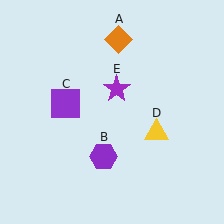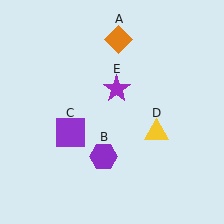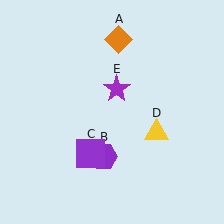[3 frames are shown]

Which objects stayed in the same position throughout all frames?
Orange diamond (object A) and purple hexagon (object B) and yellow triangle (object D) and purple star (object E) remained stationary.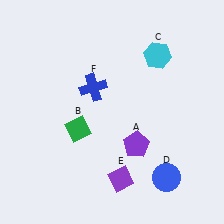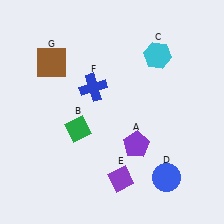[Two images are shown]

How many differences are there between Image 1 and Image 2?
There is 1 difference between the two images.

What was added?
A brown square (G) was added in Image 2.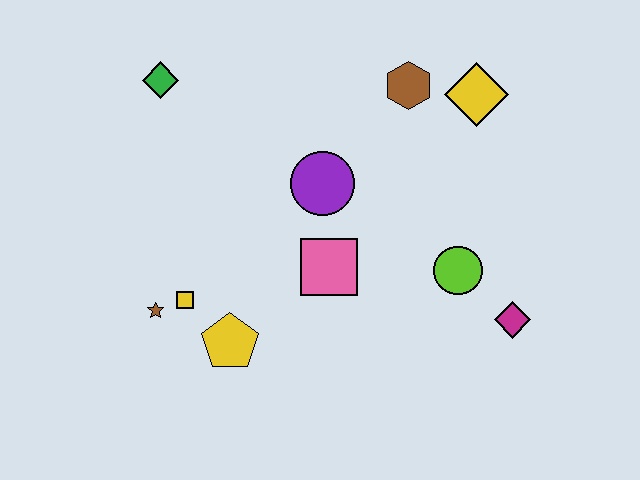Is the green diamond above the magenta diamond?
Yes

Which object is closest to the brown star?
The yellow square is closest to the brown star.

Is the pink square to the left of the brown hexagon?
Yes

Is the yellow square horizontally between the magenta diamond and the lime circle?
No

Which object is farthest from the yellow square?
The yellow diamond is farthest from the yellow square.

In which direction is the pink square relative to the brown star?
The pink square is to the right of the brown star.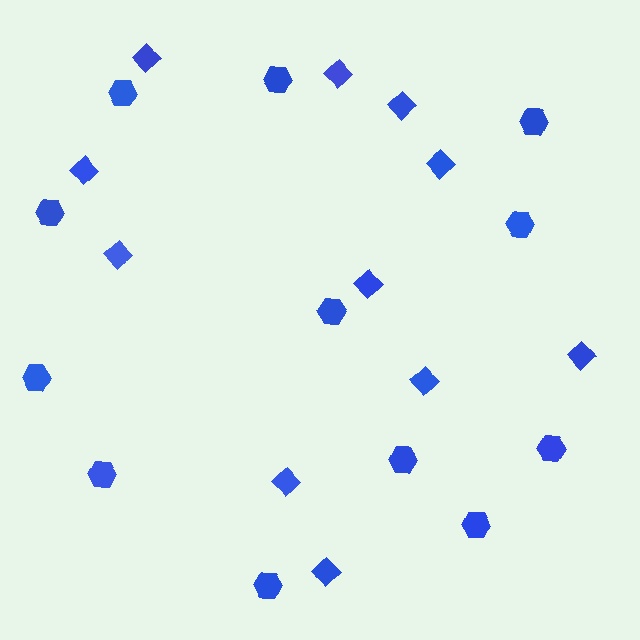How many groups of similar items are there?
There are 2 groups: one group of diamonds (11) and one group of hexagons (12).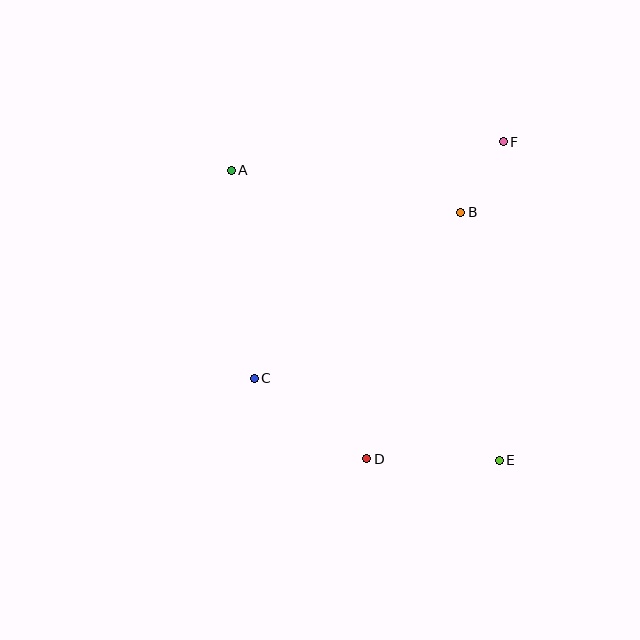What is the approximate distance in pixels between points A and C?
The distance between A and C is approximately 209 pixels.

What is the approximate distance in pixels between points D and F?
The distance between D and F is approximately 345 pixels.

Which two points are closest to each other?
Points B and F are closest to each other.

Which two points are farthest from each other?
Points A and E are farthest from each other.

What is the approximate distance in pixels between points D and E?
The distance between D and E is approximately 133 pixels.